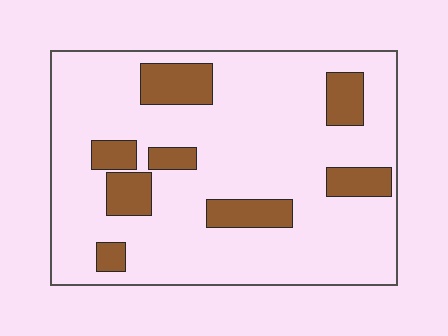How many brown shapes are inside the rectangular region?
8.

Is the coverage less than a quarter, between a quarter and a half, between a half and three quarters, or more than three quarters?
Less than a quarter.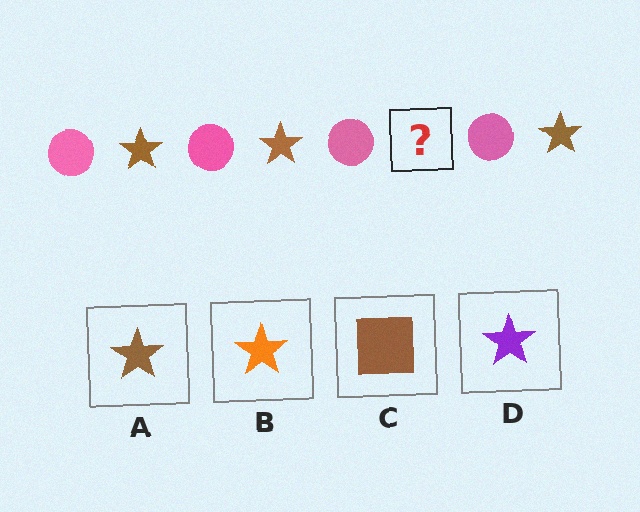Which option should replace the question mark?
Option A.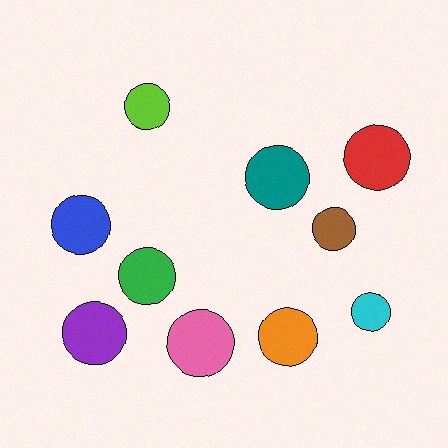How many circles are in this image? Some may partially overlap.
There are 10 circles.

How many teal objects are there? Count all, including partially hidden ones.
There is 1 teal object.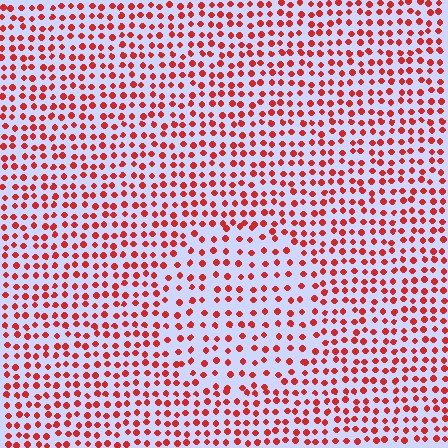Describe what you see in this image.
The image contains small red elements arranged at two different densities. A circle-shaped region is visible where the elements are less densely packed than the surrounding area.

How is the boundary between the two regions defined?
The boundary is defined by a change in element density (approximately 1.5x ratio). All elements are the same color, size, and shape.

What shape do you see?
I see a circle.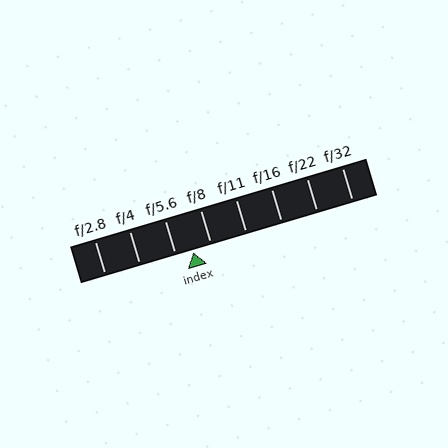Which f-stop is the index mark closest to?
The index mark is closest to f/5.6.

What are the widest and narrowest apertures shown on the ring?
The widest aperture shown is f/2.8 and the narrowest is f/32.